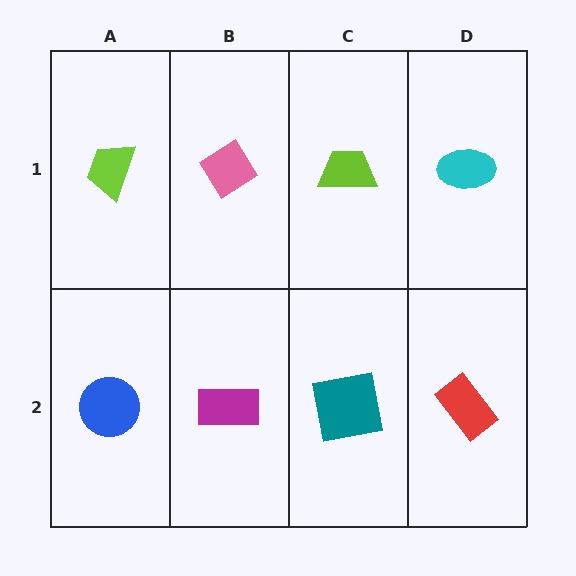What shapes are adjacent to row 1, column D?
A red rectangle (row 2, column D), a lime trapezoid (row 1, column C).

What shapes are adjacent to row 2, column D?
A cyan ellipse (row 1, column D), a teal square (row 2, column C).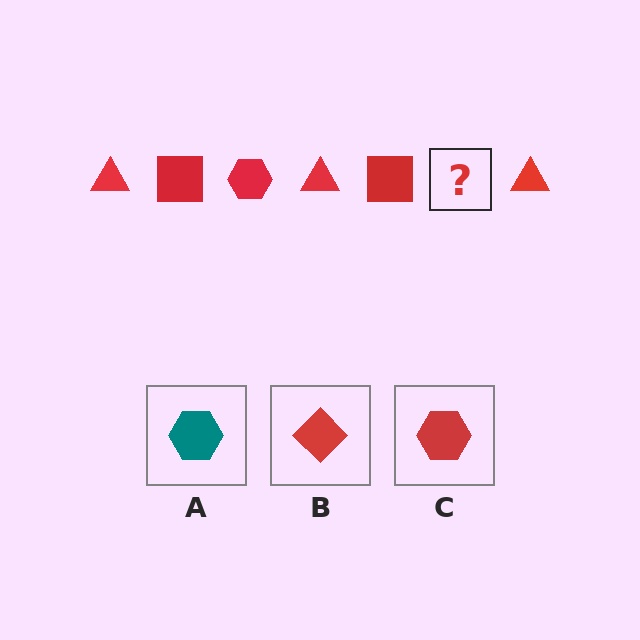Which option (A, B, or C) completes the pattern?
C.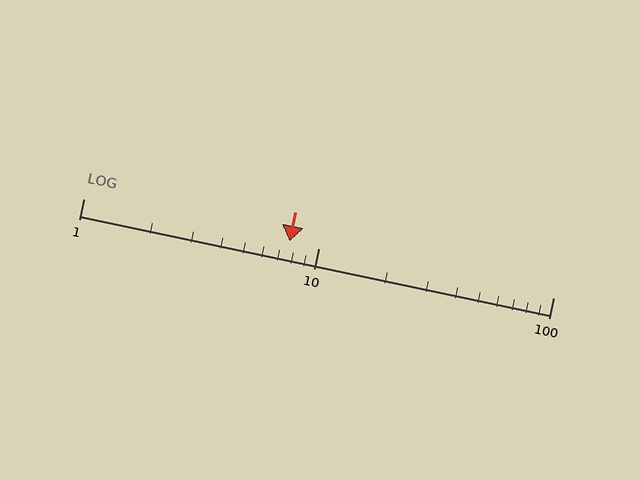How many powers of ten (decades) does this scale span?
The scale spans 2 decades, from 1 to 100.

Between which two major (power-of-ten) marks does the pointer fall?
The pointer is between 1 and 10.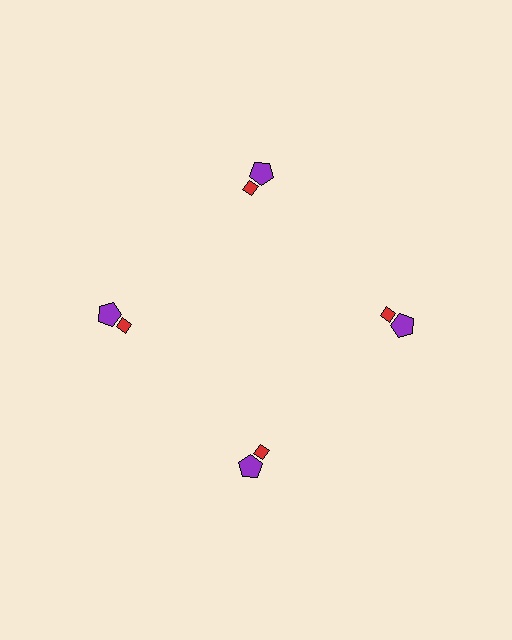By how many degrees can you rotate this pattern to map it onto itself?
The pattern maps onto itself every 90 degrees of rotation.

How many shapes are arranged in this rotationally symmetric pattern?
There are 8 shapes, arranged in 4 groups of 2.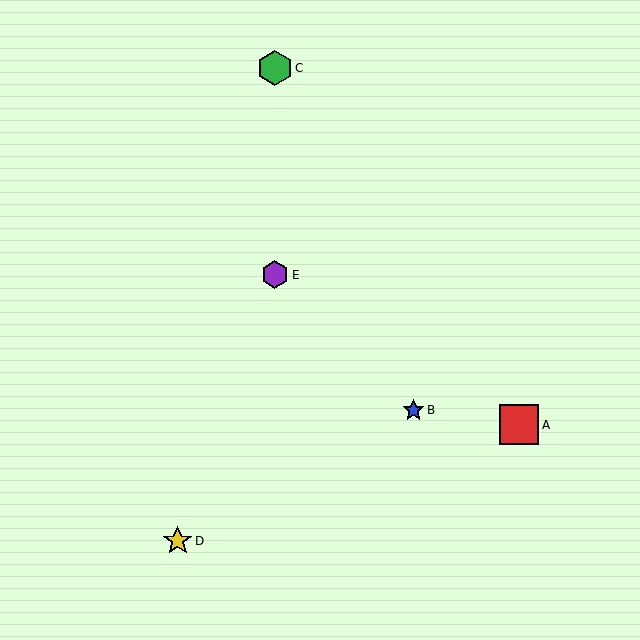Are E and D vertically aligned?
No, E is at x≈275 and D is at x≈178.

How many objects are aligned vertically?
2 objects (C, E) are aligned vertically.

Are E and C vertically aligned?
Yes, both are at x≈275.